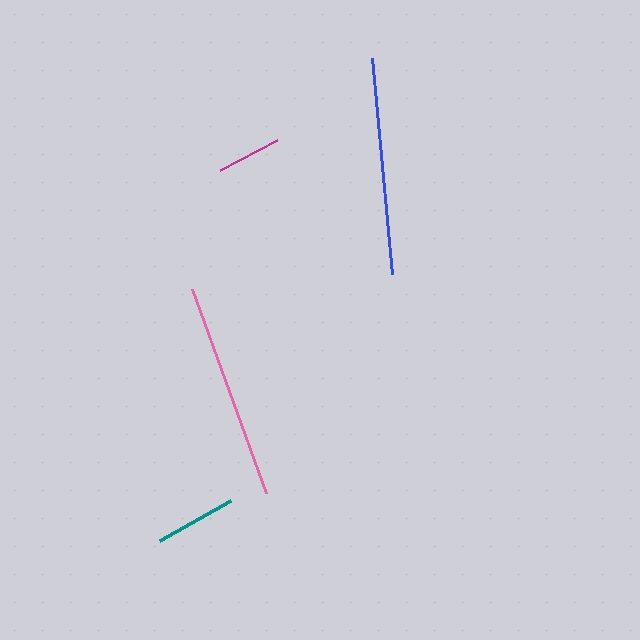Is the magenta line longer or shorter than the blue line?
The blue line is longer than the magenta line.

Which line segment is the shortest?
The magenta line is the shortest at approximately 64 pixels.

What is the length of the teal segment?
The teal segment is approximately 81 pixels long.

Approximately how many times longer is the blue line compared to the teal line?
The blue line is approximately 2.7 times the length of the teal line.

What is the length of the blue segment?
The blue segment is approximately 217 pixels long.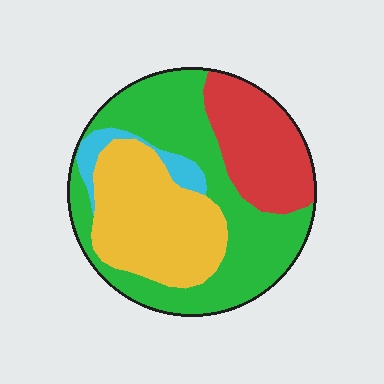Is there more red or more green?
Green.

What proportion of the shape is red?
Red takes up about one fifth (1/5) of the shape.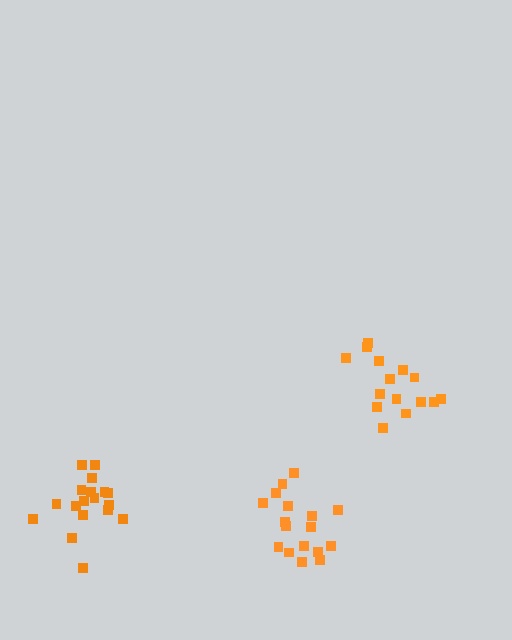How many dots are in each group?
Group 1: 18 dots, Group 2: 17 dots, Group 3: 15 dots (50 total).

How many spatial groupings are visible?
There are 3 spatial groupings.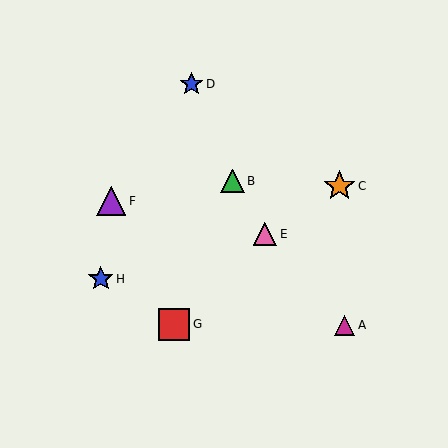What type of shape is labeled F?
Shape F is a purple triangle.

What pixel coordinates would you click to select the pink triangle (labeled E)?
Click at (265, 234) to select the pink triangle E.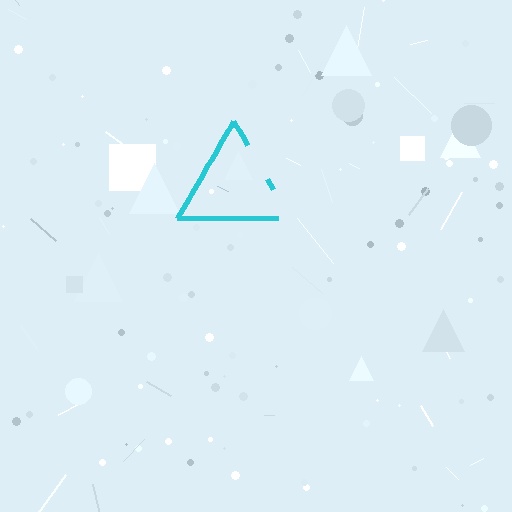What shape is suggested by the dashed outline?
The dashed outline suggests a triangle.